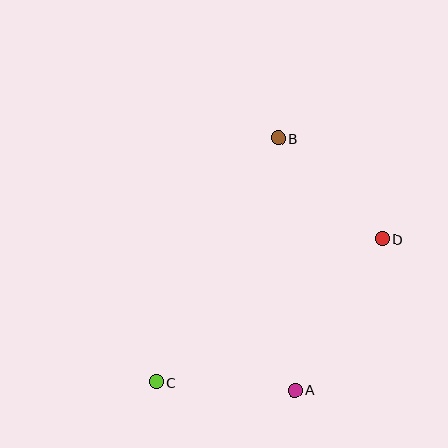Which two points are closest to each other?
Points A and C are closest to each other.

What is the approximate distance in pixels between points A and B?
The distance between A and B is approximately 252 pixels.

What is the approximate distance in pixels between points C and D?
The distance between C and D is approximately 267 pixels.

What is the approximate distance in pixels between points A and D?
The distance between A and D is approximately 174 pixels.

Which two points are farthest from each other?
Points B and C are farthest from each other.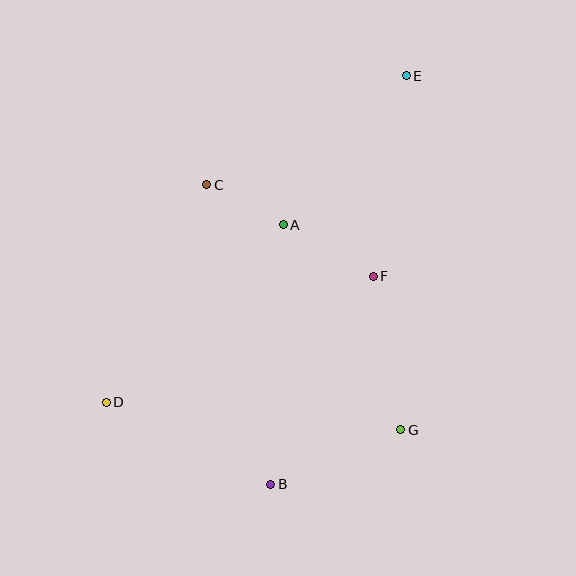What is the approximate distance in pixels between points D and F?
The distance between D and F is approximately 295 pixels.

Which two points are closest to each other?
Points A and C are closest to each other.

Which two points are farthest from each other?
Points D and E are farthest from each other.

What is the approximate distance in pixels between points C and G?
The distance between C and G is approximately 312 pixels.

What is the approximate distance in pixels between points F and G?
The distance between F and G is approximately 156 pixels.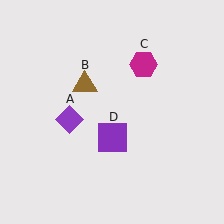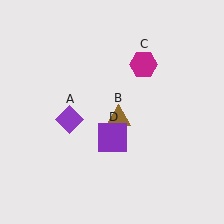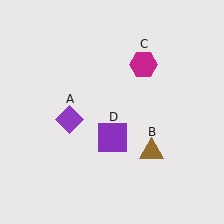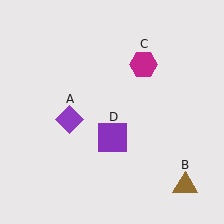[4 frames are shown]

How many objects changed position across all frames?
1 object changed position: brown triangle (object B).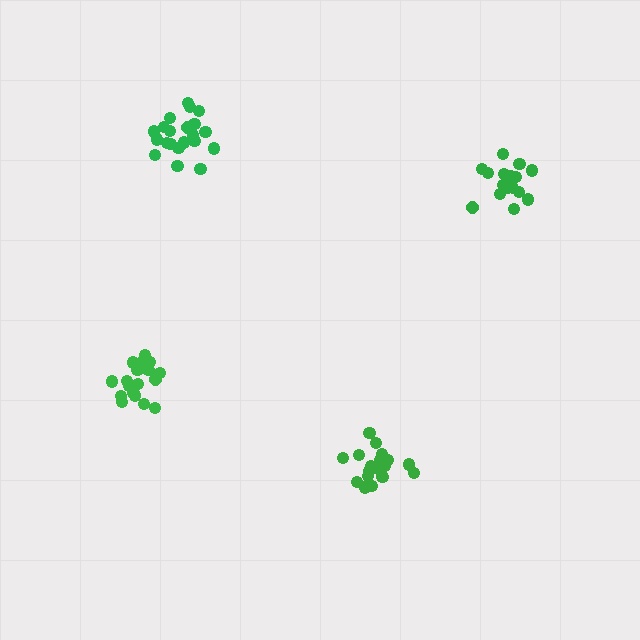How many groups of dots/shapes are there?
There are 4 groups.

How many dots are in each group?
Group 1: 18 dots, Group 2: 21 dots, Group 3: 18 dots, Group 4: 21 dots (78 total).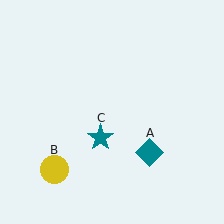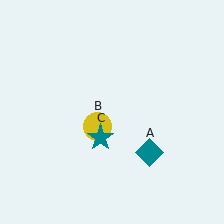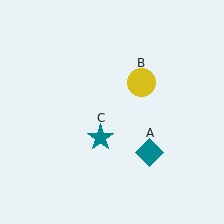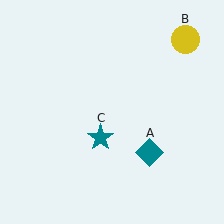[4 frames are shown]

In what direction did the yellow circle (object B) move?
The yellow circle (object B) moved up and to the right.